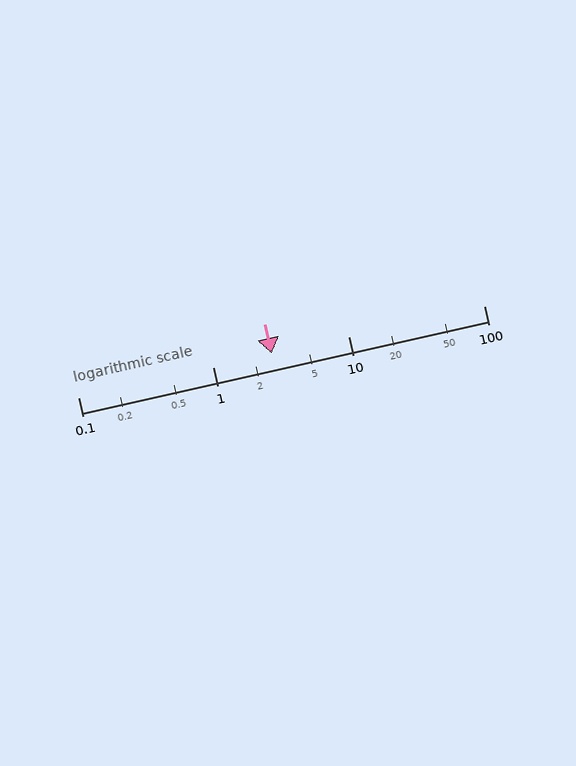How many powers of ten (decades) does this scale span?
The scale spans 3 decades, from 0.1 to 100.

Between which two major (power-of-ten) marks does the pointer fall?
The pointer is between 1 and 10.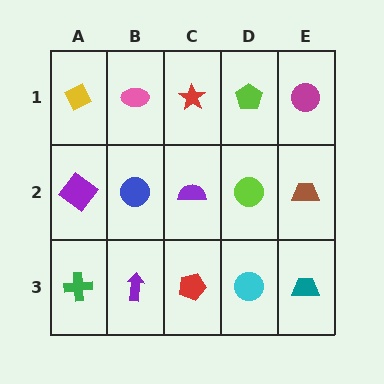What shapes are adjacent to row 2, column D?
A lime pentagon (row 1, column D), a cyan circle (row 3, column D), a purple semicircle (row 2, column C), a brown trapezoid (row 2, column E).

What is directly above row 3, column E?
A brown trapezoid.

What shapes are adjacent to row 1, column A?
A purple diamond (row 2, column A), a pink ellipse (row 1, column B).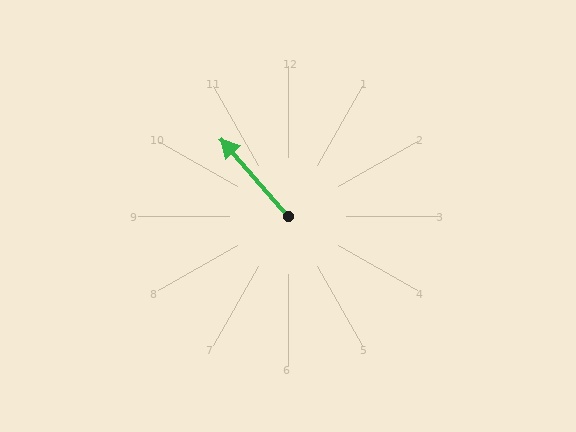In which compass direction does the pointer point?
Northwest.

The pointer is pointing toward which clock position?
Roughly 11 o'clock.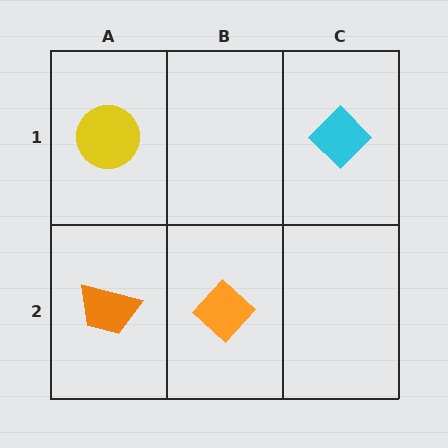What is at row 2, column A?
An orange trapezoid.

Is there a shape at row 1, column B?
No, that cell is empty.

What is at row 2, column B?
An orange diamond.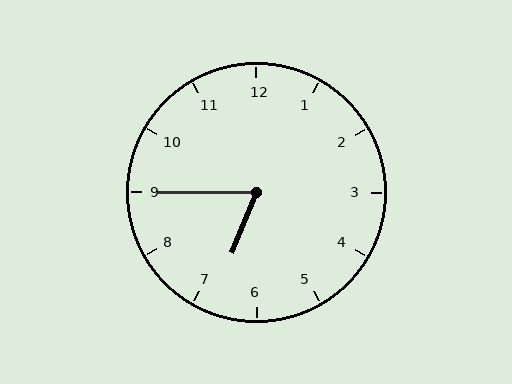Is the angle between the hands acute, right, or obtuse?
It is acute.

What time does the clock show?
6:45.